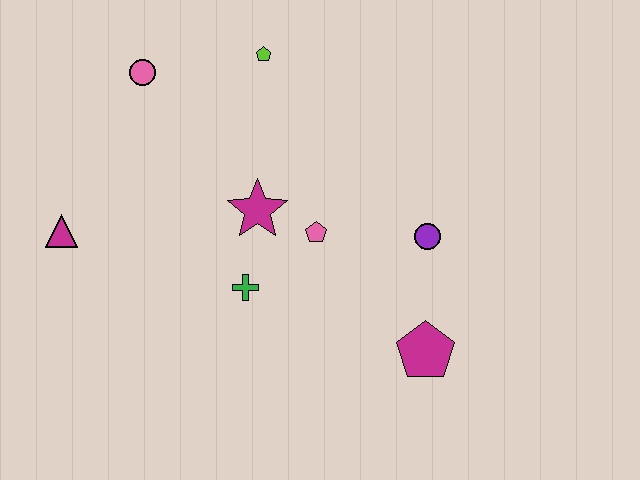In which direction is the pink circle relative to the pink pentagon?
The pink circle is to the left of the pink pentagon.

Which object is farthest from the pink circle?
The magenta pentagon is farthest from the pink circle.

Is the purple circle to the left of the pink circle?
No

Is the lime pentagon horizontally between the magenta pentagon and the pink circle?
Yes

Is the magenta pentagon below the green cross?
Yes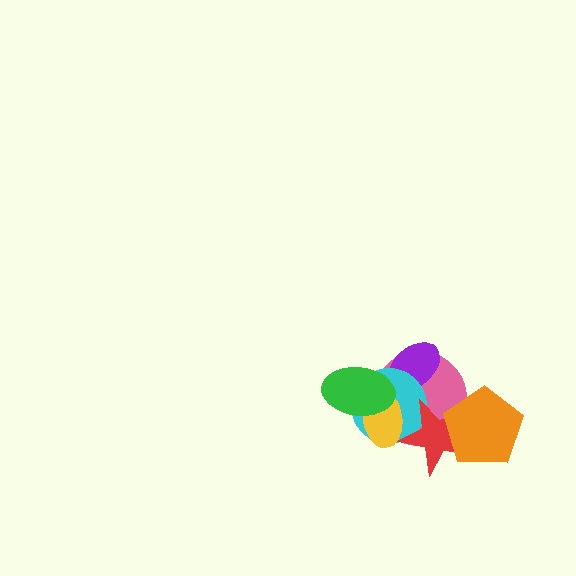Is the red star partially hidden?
Yes, it is partially covered by another shape.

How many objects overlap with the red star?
4 objects overlap with the red star.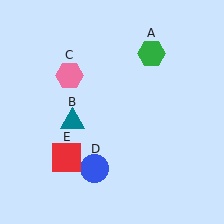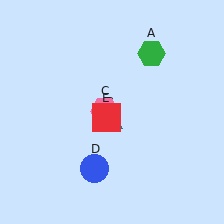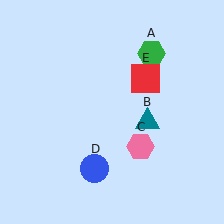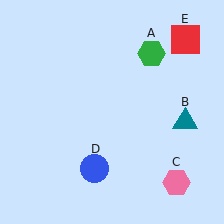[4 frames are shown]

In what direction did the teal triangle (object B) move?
The teal triangle (object B) moved right.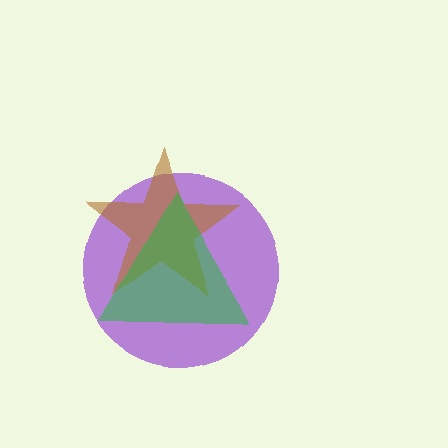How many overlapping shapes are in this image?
There are 3 overlapping shapes in the image.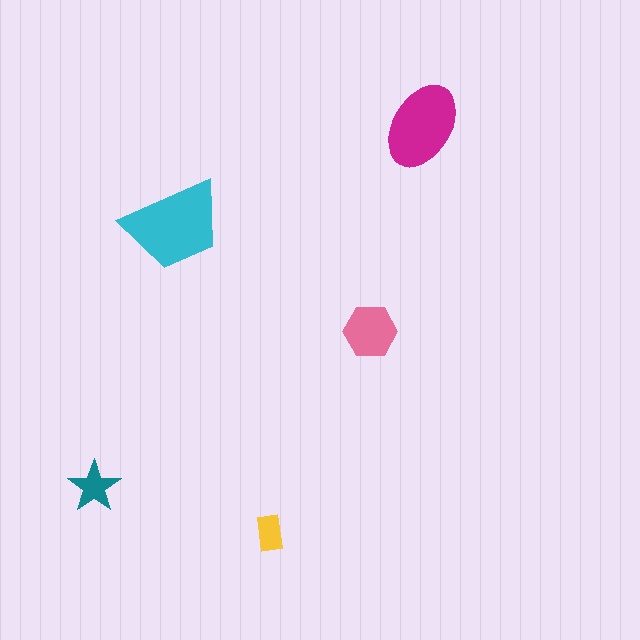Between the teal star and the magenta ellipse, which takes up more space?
The magenta ellipse.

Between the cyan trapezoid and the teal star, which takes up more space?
The cyan trapezoid.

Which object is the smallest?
The yellow rectangle.